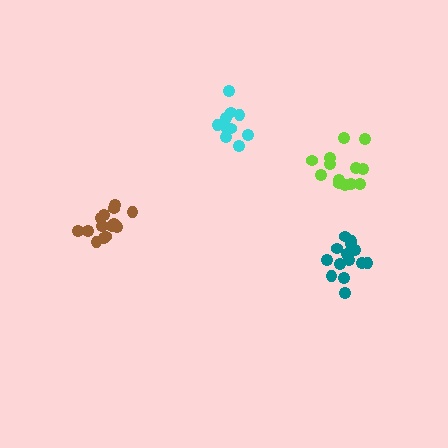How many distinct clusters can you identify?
There are 4 distinct clusters.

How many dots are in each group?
Group 1: 14 dots, Group 2: 14 dots, Group 3: 13 dots, Group 4: 10 dots (51 total).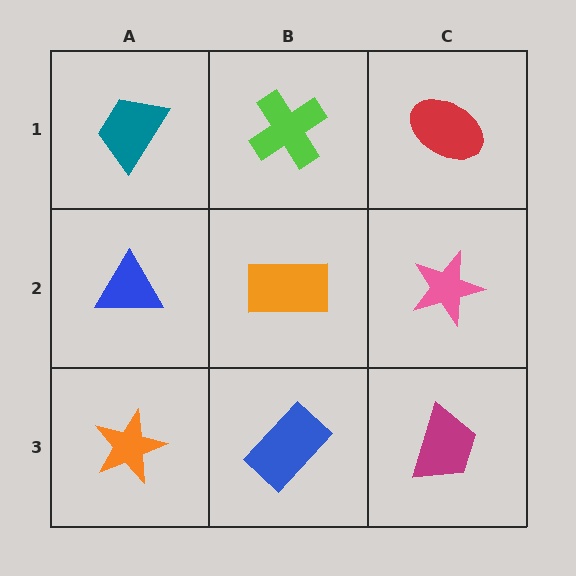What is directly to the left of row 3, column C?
A blue rectangle.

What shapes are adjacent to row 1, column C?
A pink star (row 2, column C), a lime cross (row 1, column B).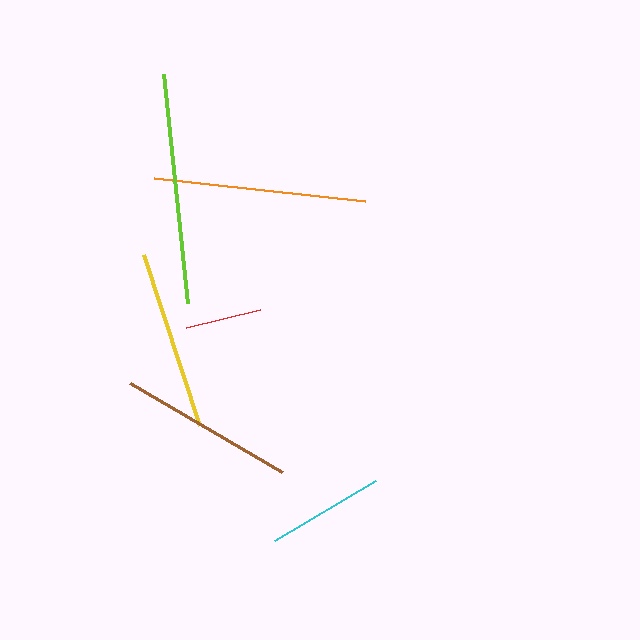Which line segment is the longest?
The lime line is the longest at approximately 230 pixels.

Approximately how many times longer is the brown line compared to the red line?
The brown line is approximately 2.3 times the length of the red line.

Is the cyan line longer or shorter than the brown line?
The brown line is longer than the cyan line.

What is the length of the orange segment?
The orange segment is approximately 212 pixels long.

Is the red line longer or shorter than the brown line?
The brown line is longer than the red line.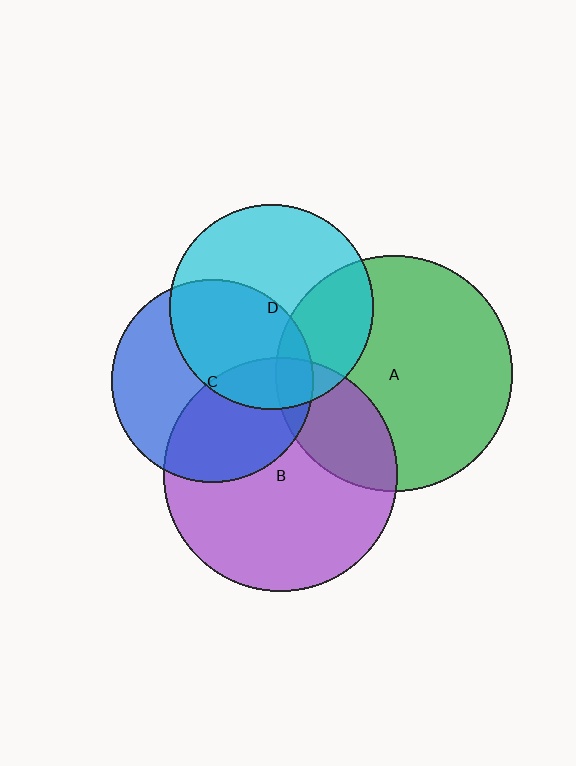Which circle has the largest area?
Circle A (green).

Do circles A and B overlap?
Yes.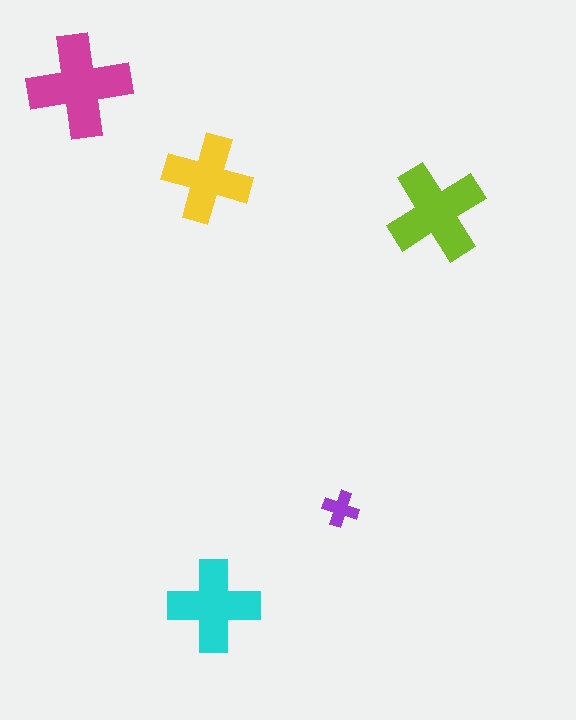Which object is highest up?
The magenta cross is topmost.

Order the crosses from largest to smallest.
the magenta one, the lime one, the cyan one, the yellow one, the purple one.